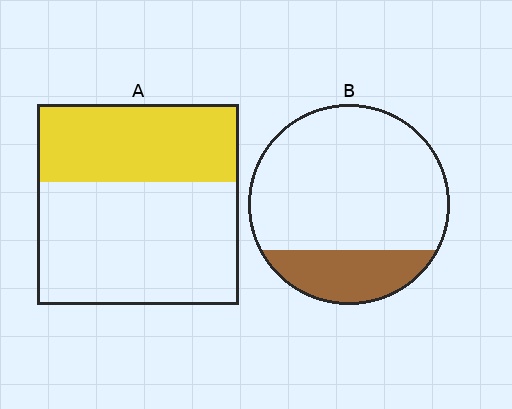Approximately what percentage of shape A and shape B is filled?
A is approximately 40% and B is approximately 20%.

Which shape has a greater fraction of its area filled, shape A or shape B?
Shape A.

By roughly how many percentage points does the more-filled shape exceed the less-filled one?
By roughly 15 percentage points (A over B).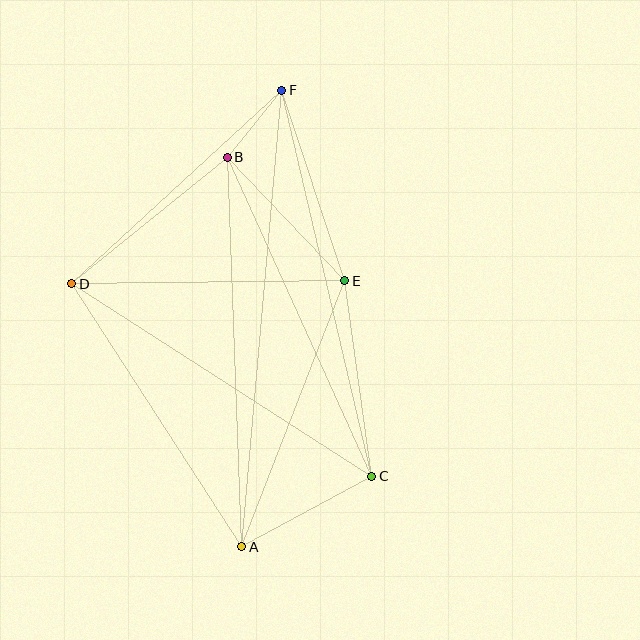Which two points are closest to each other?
Points B and F are closest to each other.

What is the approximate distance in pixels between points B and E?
The distance between B and E is approximately 170 pixels.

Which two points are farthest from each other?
Points A and F are farthest from each other.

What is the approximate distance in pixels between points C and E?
The distance between C and E is approximately 198 pixels.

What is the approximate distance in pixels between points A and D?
The distance between A and D is approximately 313 pixels.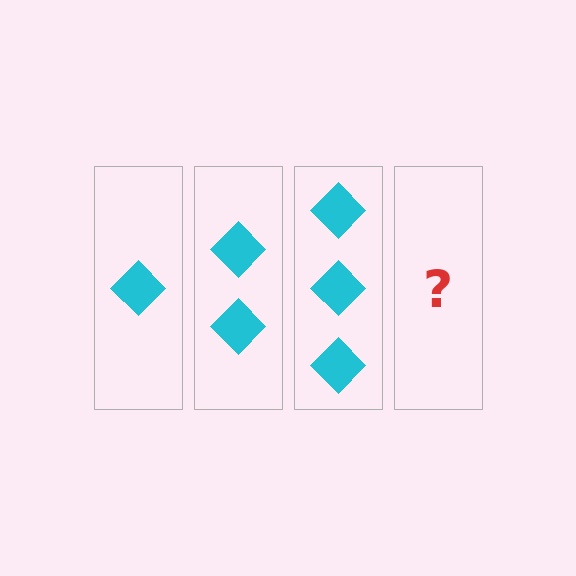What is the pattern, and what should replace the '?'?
The pattern is that each step adds one more diamond. The '?' should be 4 diamonds.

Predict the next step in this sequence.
The next step is 4 diamonds.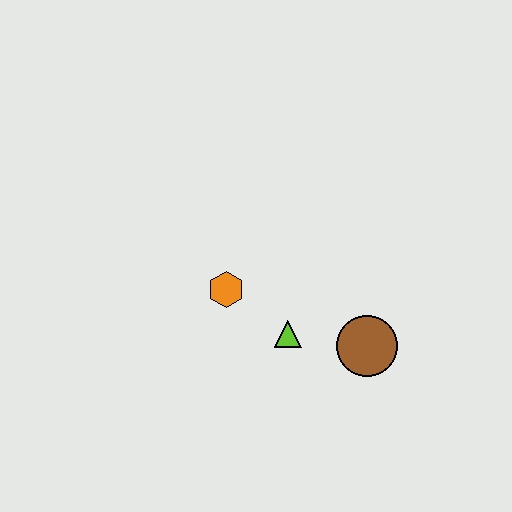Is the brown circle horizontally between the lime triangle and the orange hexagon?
No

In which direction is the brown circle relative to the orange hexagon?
The brown circle is to the right of the orange hexagon.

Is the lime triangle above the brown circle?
Yes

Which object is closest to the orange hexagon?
The lime triangle is closest to the orange hexagon.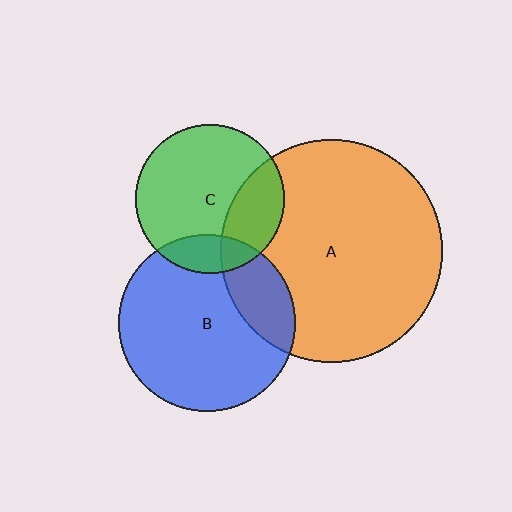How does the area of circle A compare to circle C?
Approximately 2.2 times.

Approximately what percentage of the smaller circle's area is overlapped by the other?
Approximately 25%.